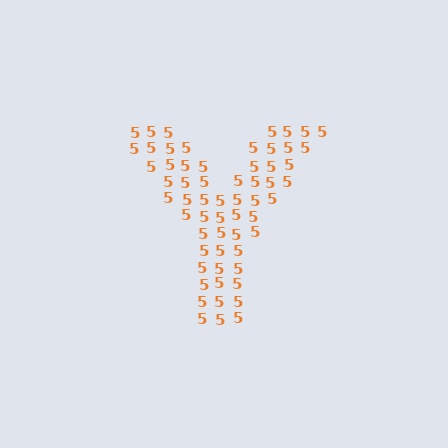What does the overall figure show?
The overall figure shows the letter Y.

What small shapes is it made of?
It is made of small digit 5's.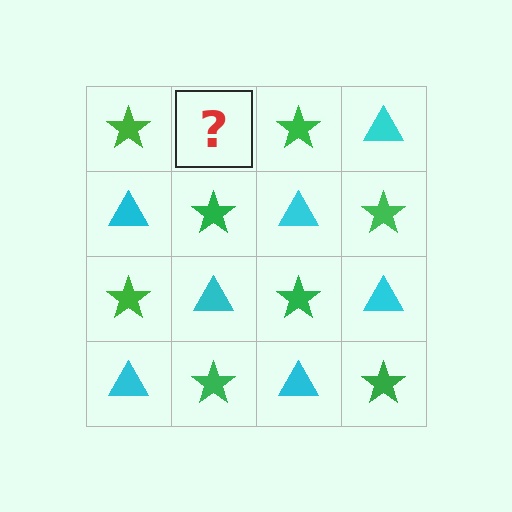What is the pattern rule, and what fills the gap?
The rule is that it alternates green star and cyan triangle in a checkerboard pattern. The gap should be filled with a cyan triangle.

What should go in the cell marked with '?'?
The missing cell should contain a cyan triangle.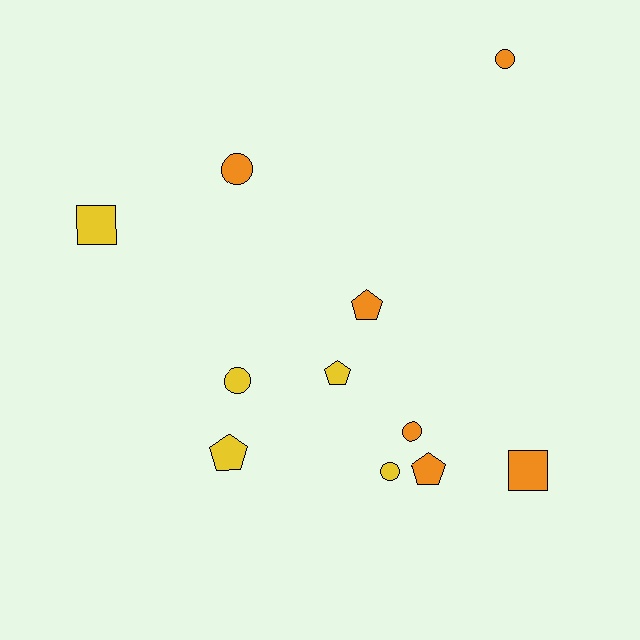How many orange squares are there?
There is 1 orange square.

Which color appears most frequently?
Orange, with 6 objects.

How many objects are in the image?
There are 11 objects.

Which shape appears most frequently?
Circle, with 5 objects.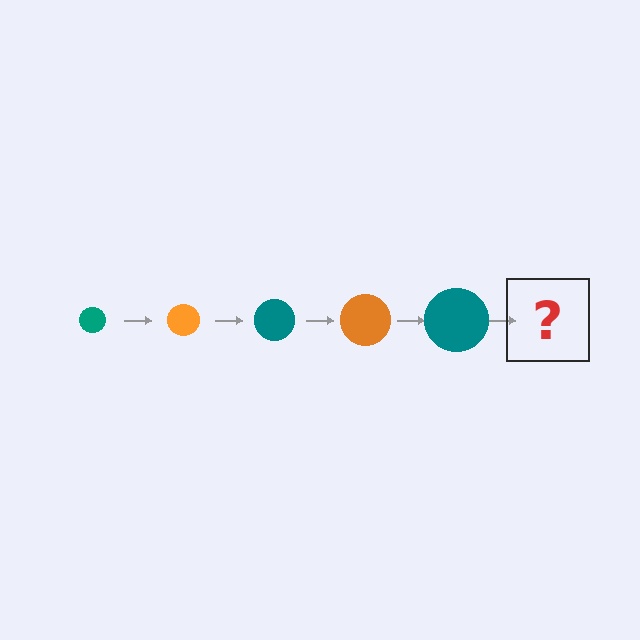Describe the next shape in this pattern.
It should be an orange circle, larger than the previous one.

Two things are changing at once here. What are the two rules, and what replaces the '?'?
The two rules are that the circle grows larger each step and the color cycles through teal and orange. The '?' should be an orange circle, larger than the previous one.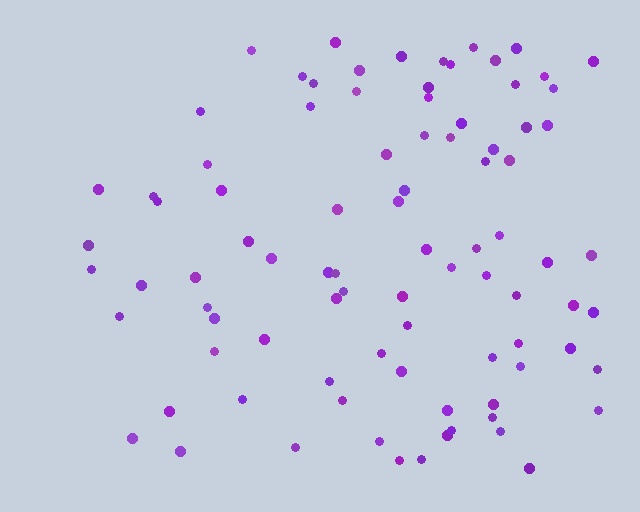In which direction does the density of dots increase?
From left to right, with the right side densest.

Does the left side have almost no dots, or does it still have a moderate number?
Still a moderate number, just noticeably fewer than the right.